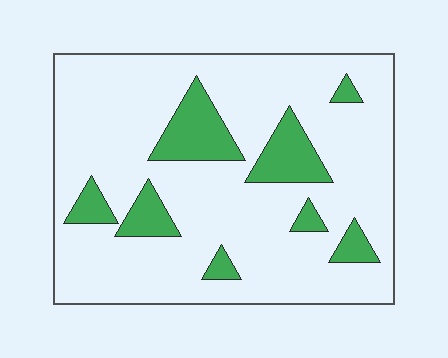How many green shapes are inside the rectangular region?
8.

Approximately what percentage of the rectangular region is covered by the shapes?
Approximately 15%.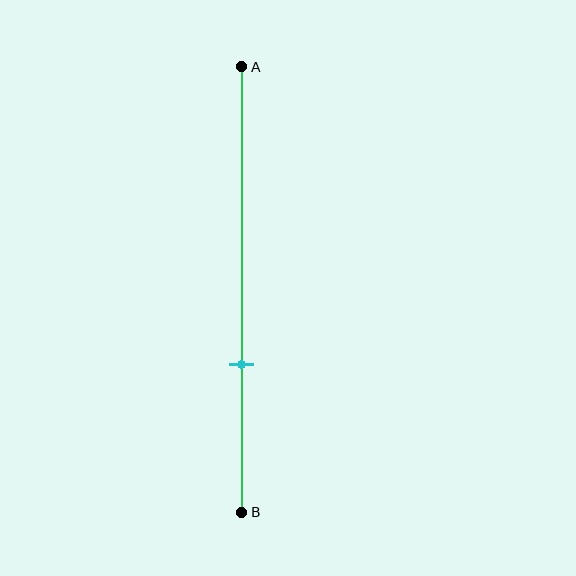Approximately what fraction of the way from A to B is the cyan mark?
The cyan mark is approximately 65% of the way from A to B.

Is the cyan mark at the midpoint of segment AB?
No, the mark is at about 65% from A, not at the 50% midpoint.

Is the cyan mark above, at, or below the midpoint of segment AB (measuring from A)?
The cyan mark is below the midpoint of segment AB.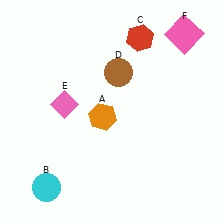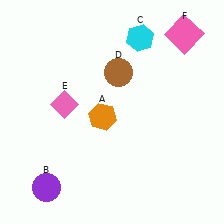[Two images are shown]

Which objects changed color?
B changed from cyan to purple. C changed from red to cyan.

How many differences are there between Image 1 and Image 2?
There are 2 differences between the two images.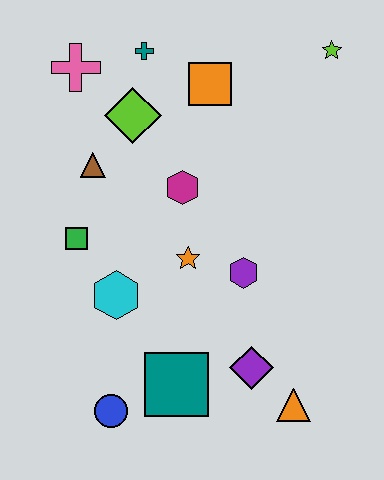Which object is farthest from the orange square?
The blue circle is farthest from the orange square.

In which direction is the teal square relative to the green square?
The teal square is below the green square.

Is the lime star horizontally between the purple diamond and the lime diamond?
No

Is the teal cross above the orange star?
Yes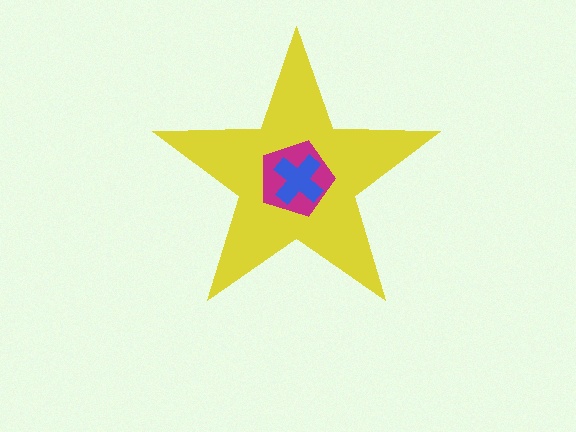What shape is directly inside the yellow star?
The magenta pentagon.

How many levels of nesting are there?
3.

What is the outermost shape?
The yellow star.